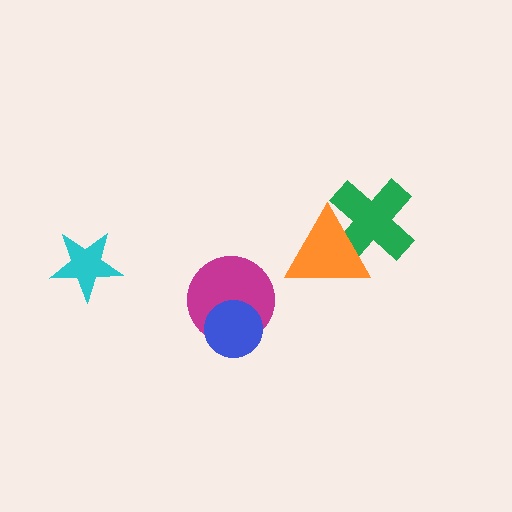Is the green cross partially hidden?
Yes, it is partially covered by another shape.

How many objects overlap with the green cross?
1 object overlaps with the green cross.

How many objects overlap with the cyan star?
0 objects overlap with the cyan star.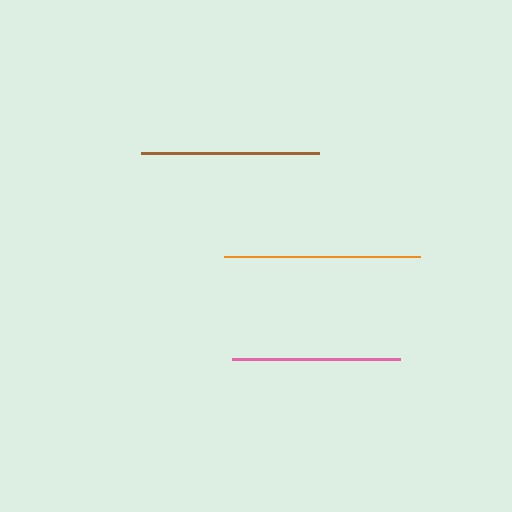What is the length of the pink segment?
The pink segment is approximately 168 pixels long.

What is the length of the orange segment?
The orange segment is approximately 196 pixels long.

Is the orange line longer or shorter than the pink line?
The orange line is longer than the pink line.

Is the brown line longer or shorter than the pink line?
The brown line is longer than the pink line.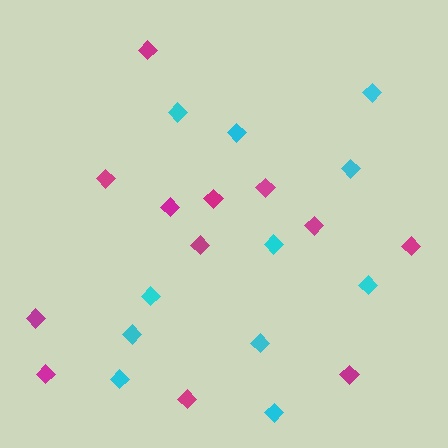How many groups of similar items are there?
There are 2 groups: one group of cyan diamonds (11) and one group of magenta diamonds (12).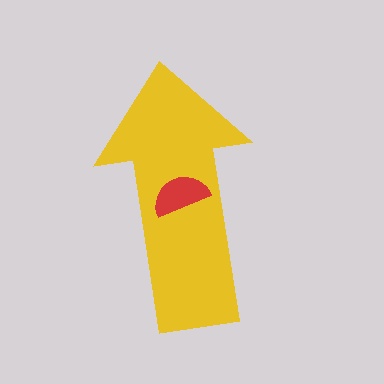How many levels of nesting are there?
2.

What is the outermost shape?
The yellow arrow.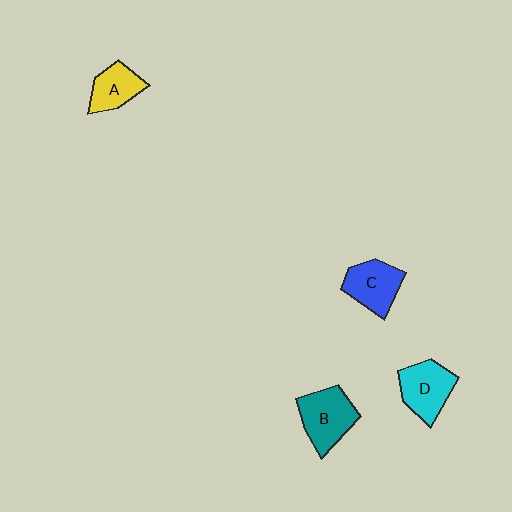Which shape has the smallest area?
Shape A (yellow).